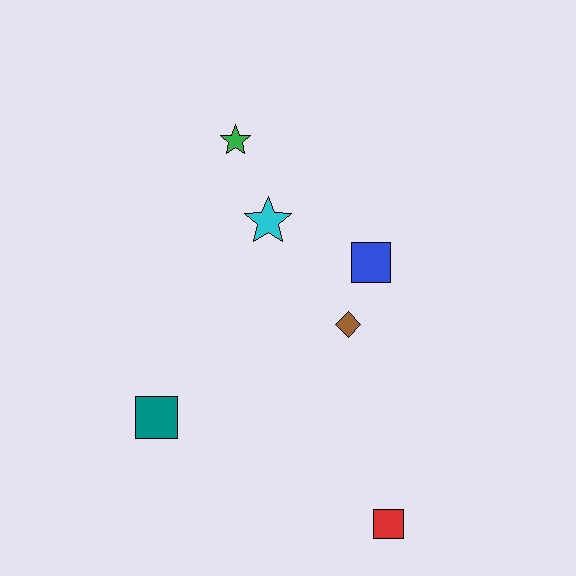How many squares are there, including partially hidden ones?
There are 3 squares.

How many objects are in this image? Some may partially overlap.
There are 6 objects.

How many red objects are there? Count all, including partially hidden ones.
There is 1 red object.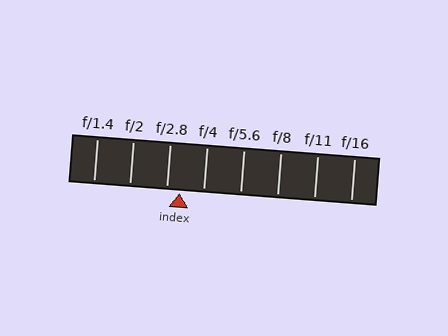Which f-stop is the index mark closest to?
The index mark is closest to f/2.8.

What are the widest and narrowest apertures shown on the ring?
The widest aperture shown is f/1.4 and the narrowest is f/16.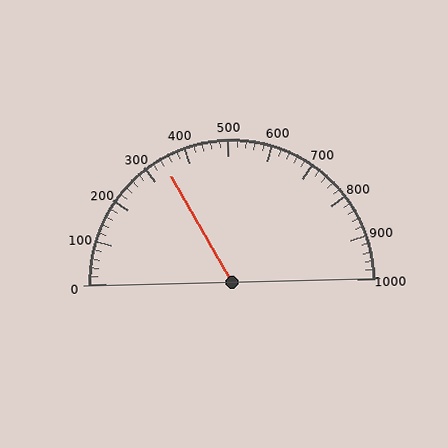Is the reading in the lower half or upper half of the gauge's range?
The reading is in the lower half of the range (0 to 1000).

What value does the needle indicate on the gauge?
The needle indicates approximately 340.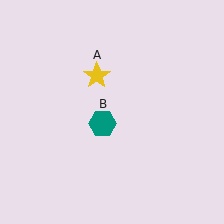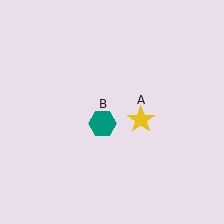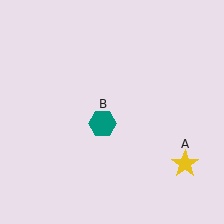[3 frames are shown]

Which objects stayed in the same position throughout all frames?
Teal hexagon (object B) remained stationary.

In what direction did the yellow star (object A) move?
The yellow star (object A) moved down and to the right.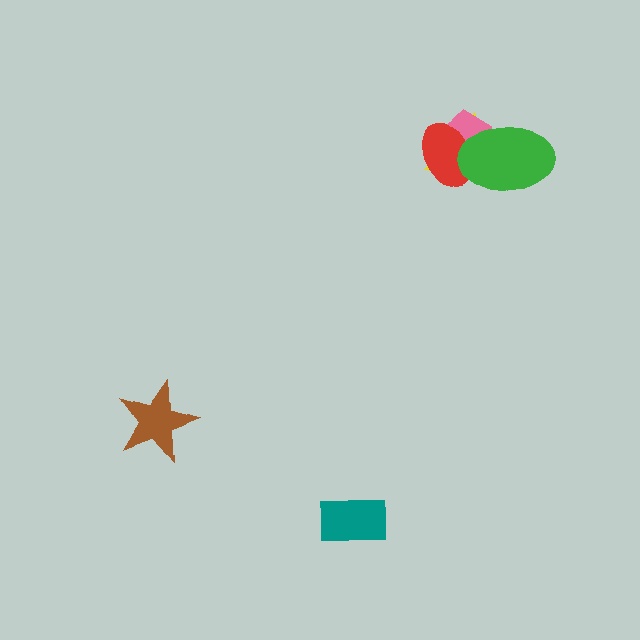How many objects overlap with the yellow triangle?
3 objects overlap with the yellow triangle.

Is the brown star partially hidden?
No, no other shape covers it.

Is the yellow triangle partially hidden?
Yes, it is partially covered by another shape.